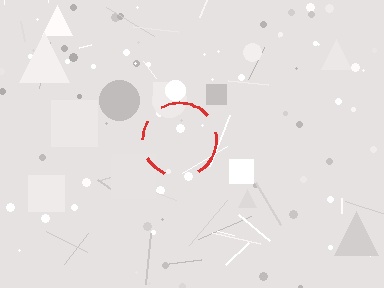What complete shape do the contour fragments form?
The contour fragments form a circle.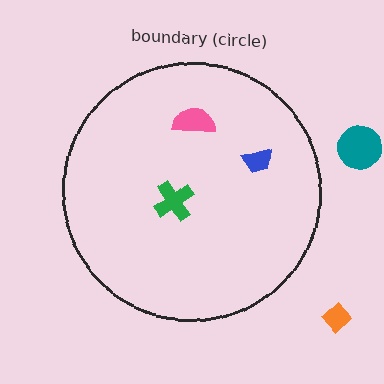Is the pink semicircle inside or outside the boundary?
Inside.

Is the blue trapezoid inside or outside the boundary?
Inside.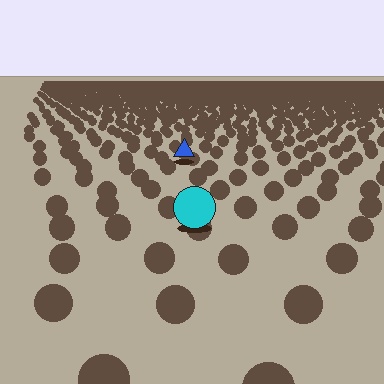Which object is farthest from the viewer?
The blue triangle is farthest from the viewer. It appears smaller and the ground texture around it is denser.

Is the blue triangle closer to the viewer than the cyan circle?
No. The cyan circle is closer — you can tell from the texture gradient: the ground texture is coarser near it.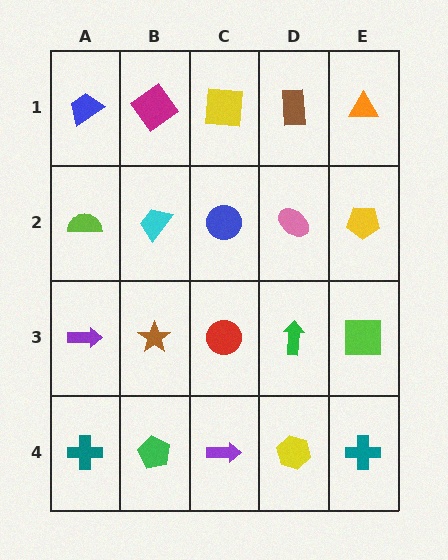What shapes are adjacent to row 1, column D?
A pink ellipse (row 2, column D), a yellow square (row 1, column C), an orange triangle (row 1, column E).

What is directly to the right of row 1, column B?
A yellow square.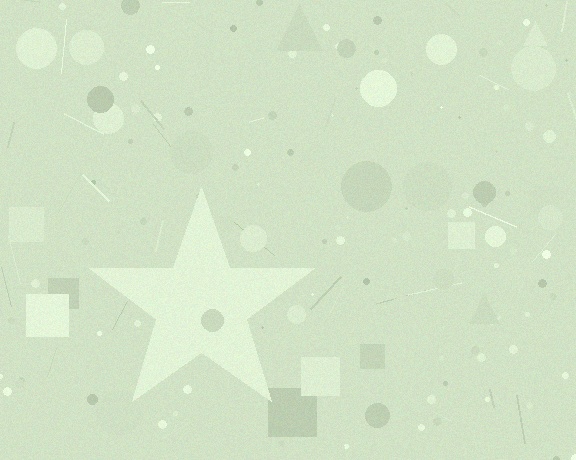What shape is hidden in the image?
A star is hidden in the image.